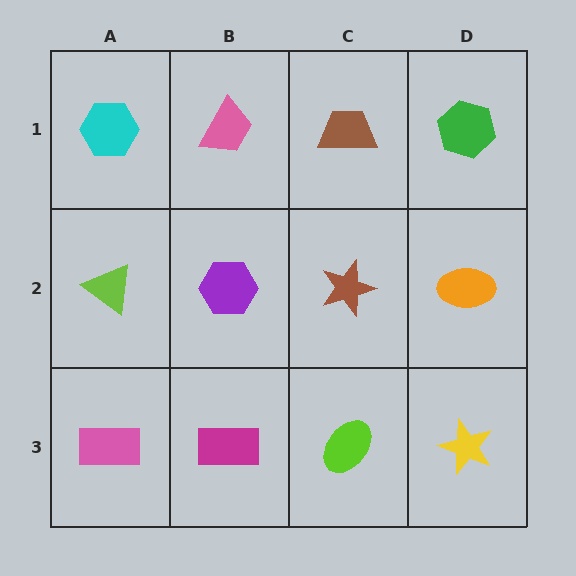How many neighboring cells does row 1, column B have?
3.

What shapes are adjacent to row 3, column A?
A lime triangle (row 2, column A), a magenta rectangle (row 3, column B).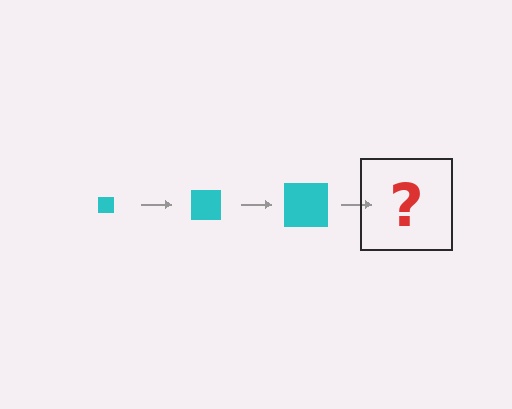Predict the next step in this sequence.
The next step is a cyan square, larger than the previous one.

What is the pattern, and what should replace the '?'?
The pattern is that the square gets progressively larger each step. The '?' should be a cyan square, larger than the previous one.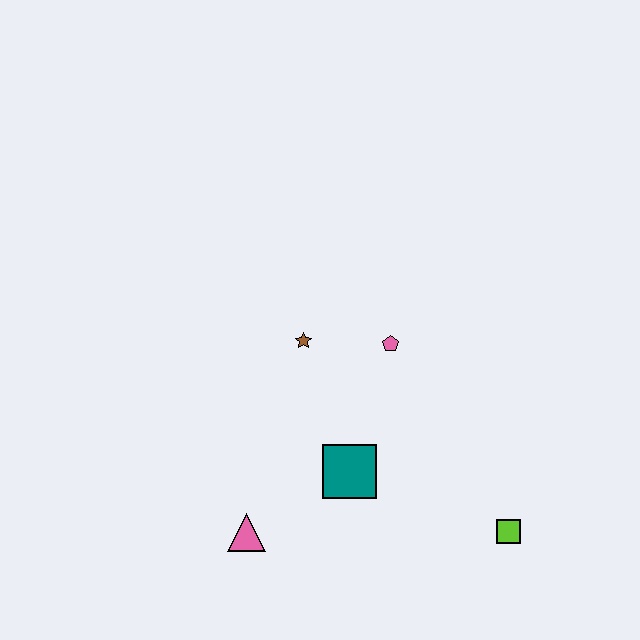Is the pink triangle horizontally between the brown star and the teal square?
No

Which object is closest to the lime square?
The teal square is closest to the lime square.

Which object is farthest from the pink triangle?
The lime square is farthest from the pink triangle.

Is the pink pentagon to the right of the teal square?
Yes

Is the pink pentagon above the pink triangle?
Yes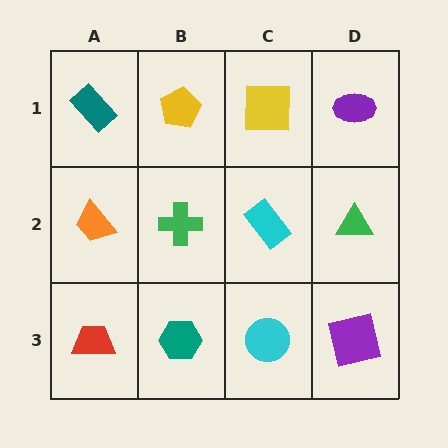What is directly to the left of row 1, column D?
A yellow square.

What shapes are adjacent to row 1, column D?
A green triangle (row 2, column D), a yellow square (row 1, column C).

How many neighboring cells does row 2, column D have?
3.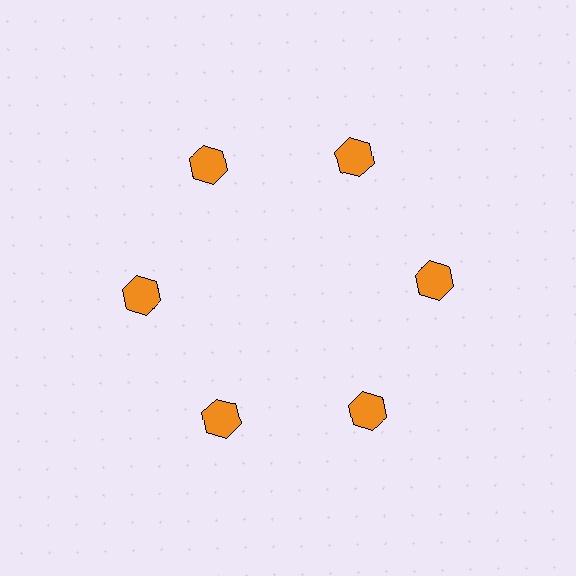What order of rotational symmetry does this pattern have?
This pattern has 6-fold rotational symmetry.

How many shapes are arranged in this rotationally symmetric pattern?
There are 6 shapes, arranged in 6 groups of 1.